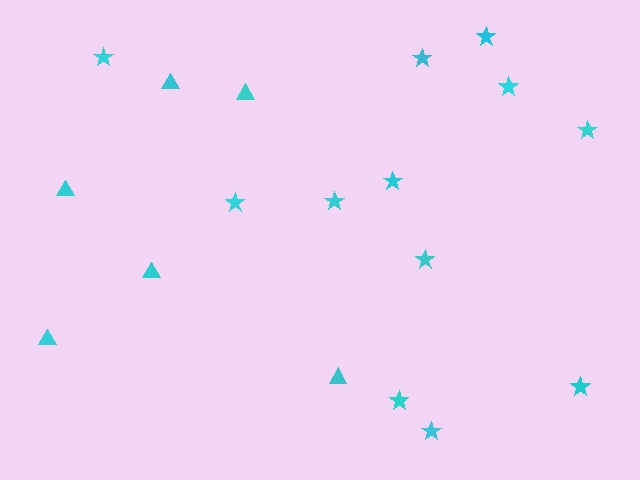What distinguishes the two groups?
There are 2 groups: one group of triangles (6) and one group of stars (12).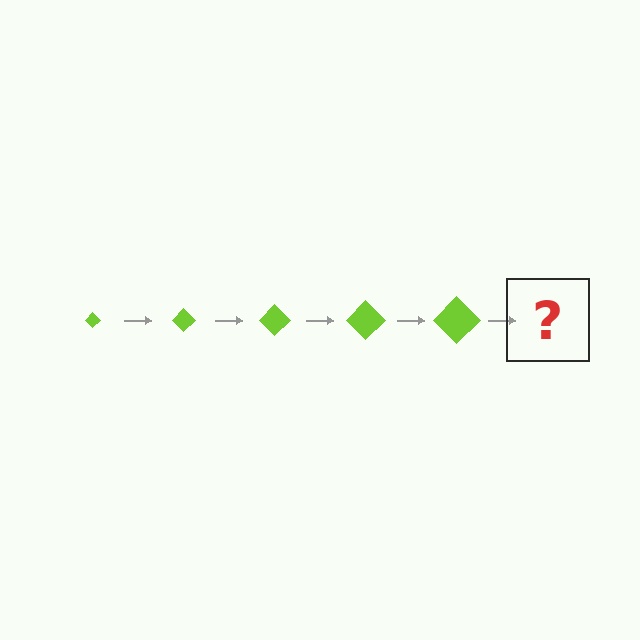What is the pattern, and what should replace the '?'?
The pattern is that the diamond gets progressively larger each step. The '?' should be a lime diamond, larger than the previous one.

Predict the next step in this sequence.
The next step is a lime diamond, larger than the previous one.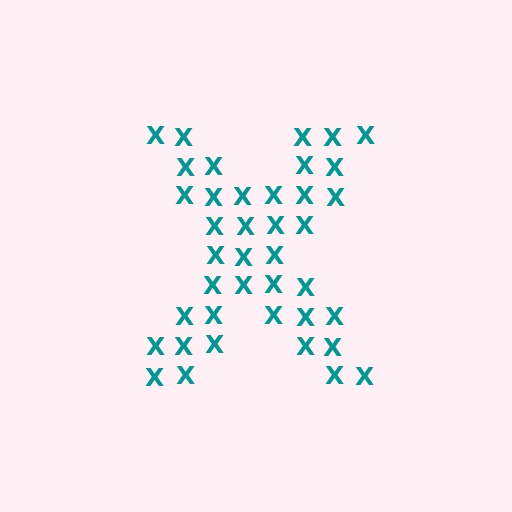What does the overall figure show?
The overall figure shows the letter X.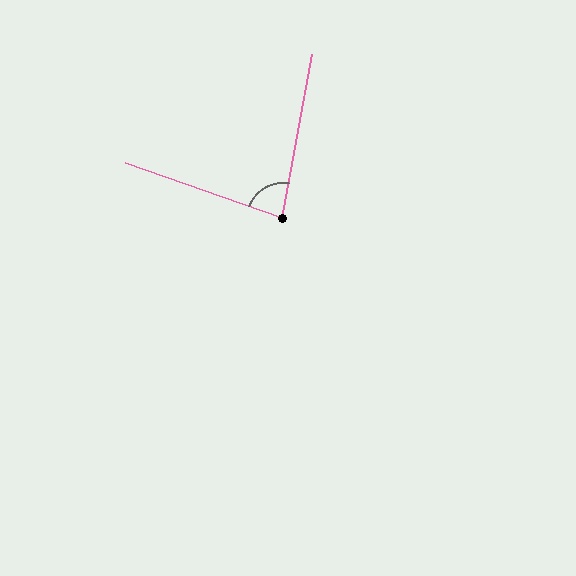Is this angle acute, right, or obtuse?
It is acute.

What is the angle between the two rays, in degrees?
Approximately 81 degrees.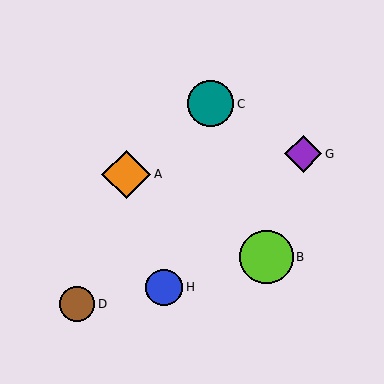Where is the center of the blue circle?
The center of the blue circle is at (164, 287).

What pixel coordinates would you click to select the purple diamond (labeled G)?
Click at (303, 154) to select the purple diamond G.